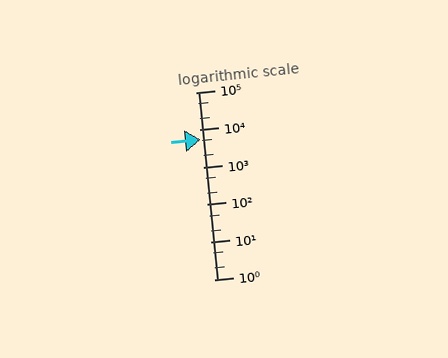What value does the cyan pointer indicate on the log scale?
The pointer indicates approximately 5600.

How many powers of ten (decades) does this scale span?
The scale spans 5 decades, from 1 to 100000.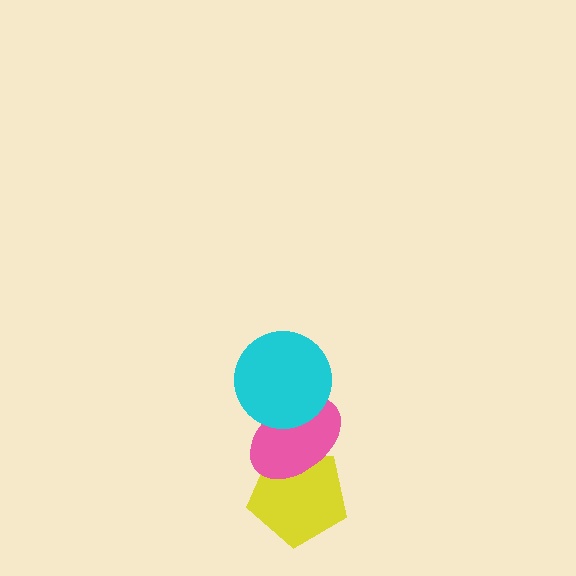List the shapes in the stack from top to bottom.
From top to bottom: the cyan circle, the pink ellipse, the yellow pentagon.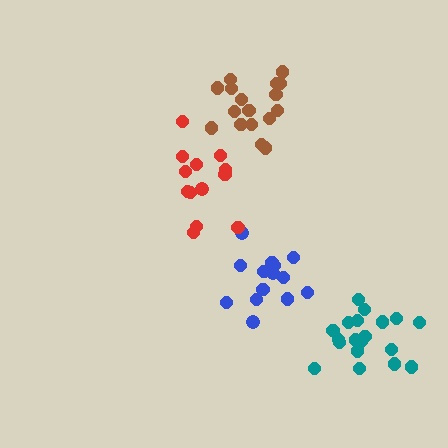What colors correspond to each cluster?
The clusters are colored: blue, red, brown, teal.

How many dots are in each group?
Group 1: 15 dots, Group 2: 13 dots, Group 3: 17 dots, Group 4: 19 dots (64 total).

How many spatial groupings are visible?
There are 4 spatial groupings.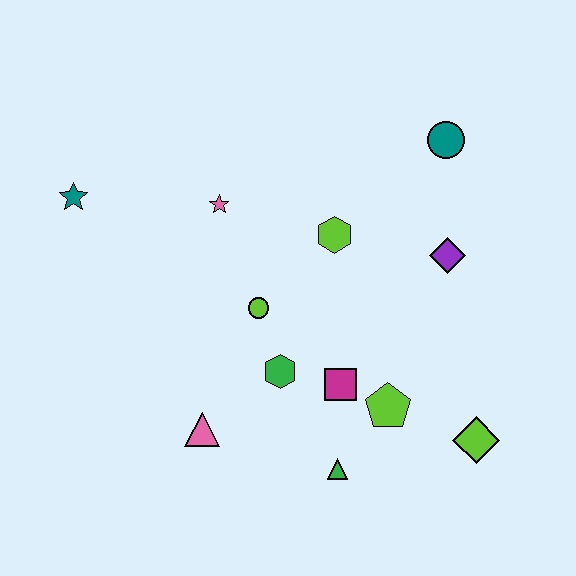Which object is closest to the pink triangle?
The green hexagon is closest to the pink triangle.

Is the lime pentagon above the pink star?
No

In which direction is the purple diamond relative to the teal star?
The purple diamond is to the right of the teal star.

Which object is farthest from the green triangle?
The teal star is farthest from the green triangle.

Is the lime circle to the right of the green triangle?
No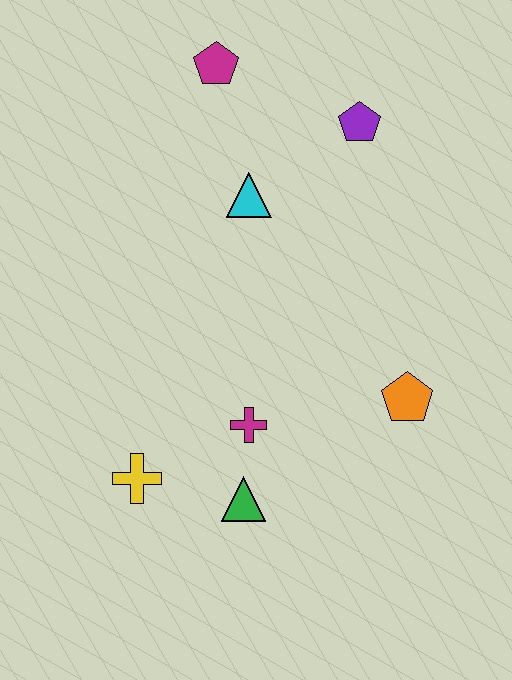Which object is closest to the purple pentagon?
The cyan triangle is closest to the purple pentagon.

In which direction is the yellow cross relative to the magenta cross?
The yellow cross is to the left of the magenta cross.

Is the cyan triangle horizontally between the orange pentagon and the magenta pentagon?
Yes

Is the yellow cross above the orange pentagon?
No